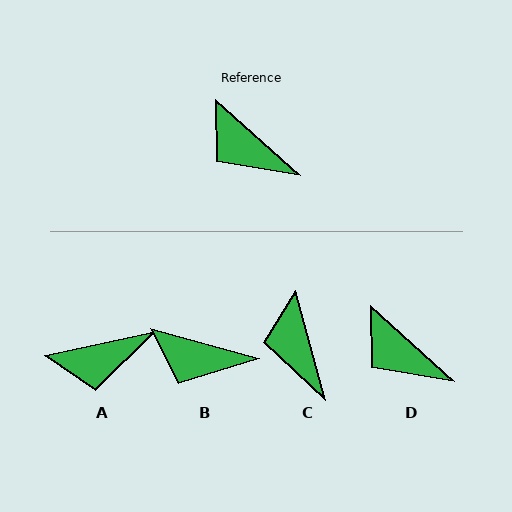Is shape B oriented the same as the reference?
No, it is off by about 27 degrees.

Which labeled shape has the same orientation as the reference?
D.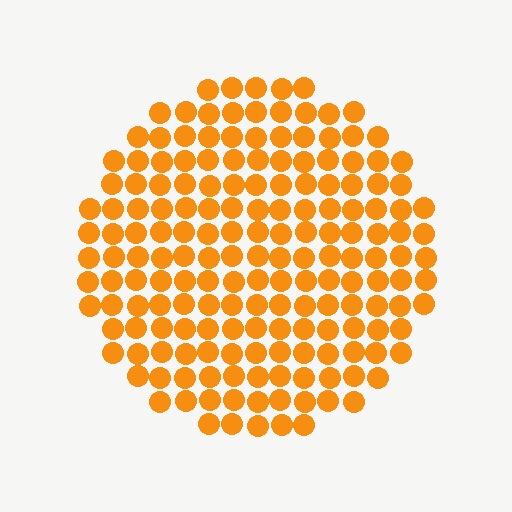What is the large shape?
The large shape is a circle.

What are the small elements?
The small elements are circles.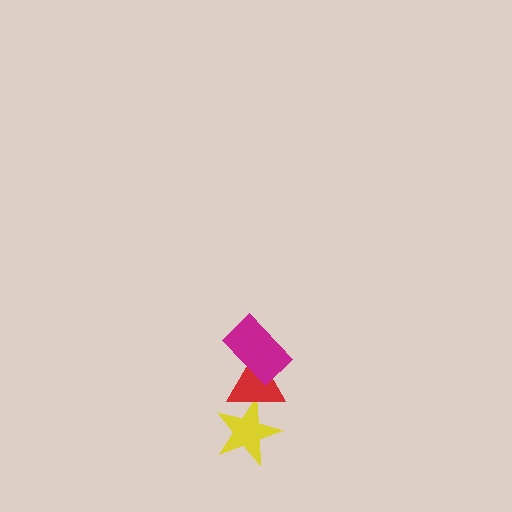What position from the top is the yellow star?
The yellow star is 3rd from the top.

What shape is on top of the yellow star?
The red triangle is on top of the yellow star.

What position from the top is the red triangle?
The red triangle is 2nd from the top.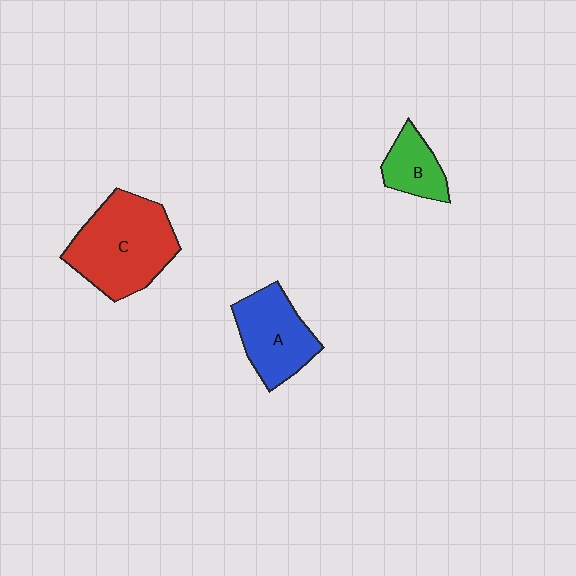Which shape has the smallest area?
Shape B (green).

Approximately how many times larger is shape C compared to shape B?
Approximately 2.5 times.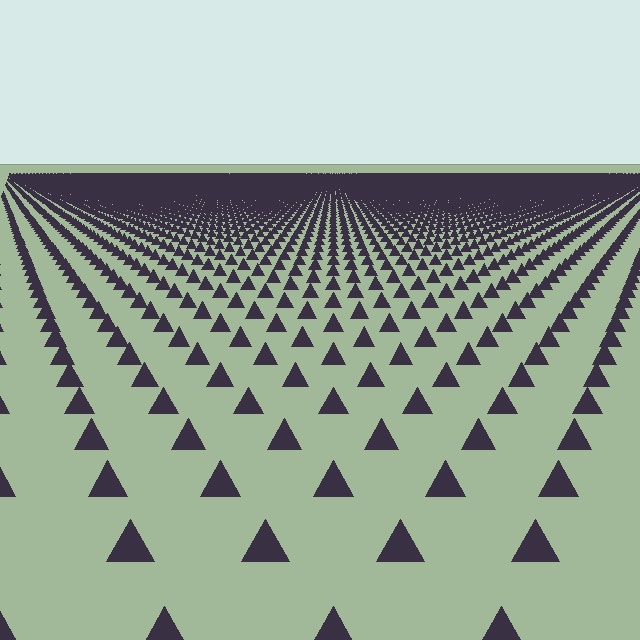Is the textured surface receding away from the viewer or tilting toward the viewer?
The surface is receding away from the viewer. Texture elements get smaller and denser toward the top.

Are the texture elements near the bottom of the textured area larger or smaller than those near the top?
Larger. Near the bottom, elements are closer to the viewer and appear at a bigger on-screen size.